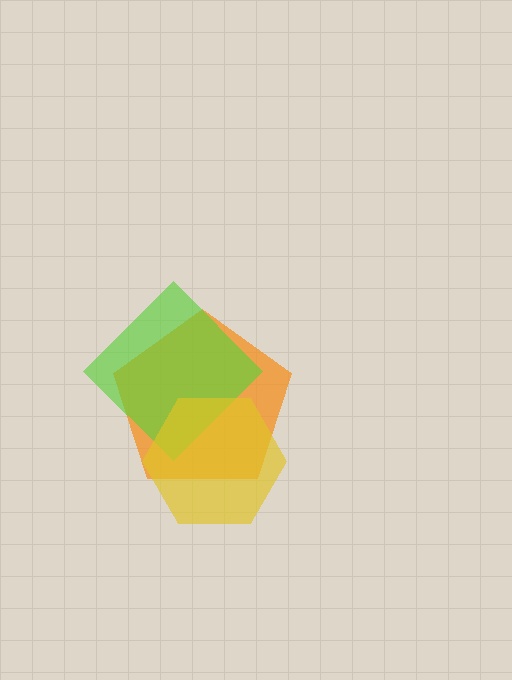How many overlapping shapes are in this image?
There are 3 overlapping shapes in the image.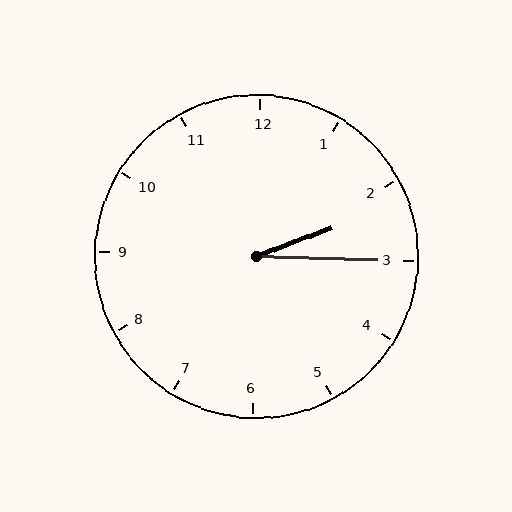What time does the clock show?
2:15.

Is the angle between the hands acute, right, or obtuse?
It is acute.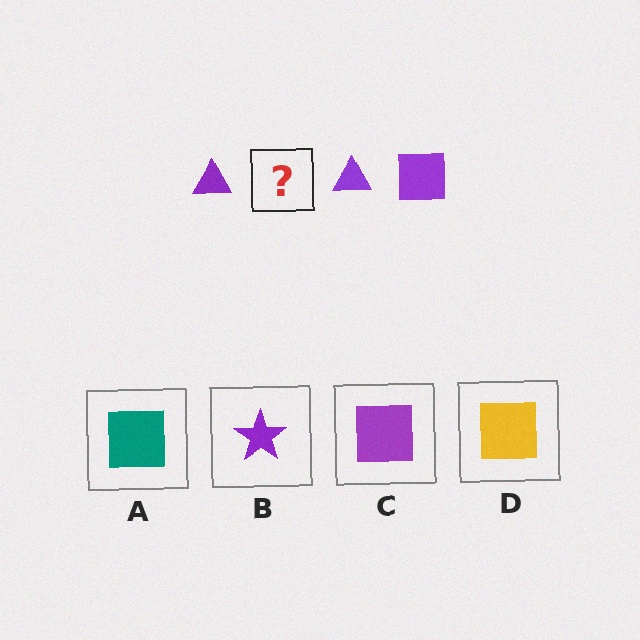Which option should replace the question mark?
Option C.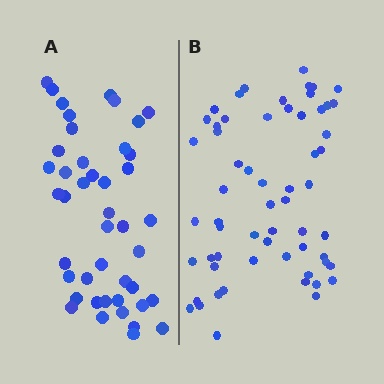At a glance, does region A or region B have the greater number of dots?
Region B (the right region) has more dots.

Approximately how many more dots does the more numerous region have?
Region B has approximately 15 more dots than region A.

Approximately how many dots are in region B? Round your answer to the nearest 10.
About 60 dots.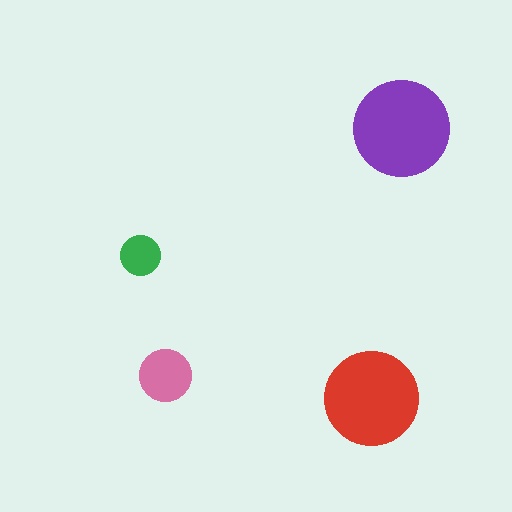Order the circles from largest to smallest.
the purple one, the red one, the pink one, the green one.